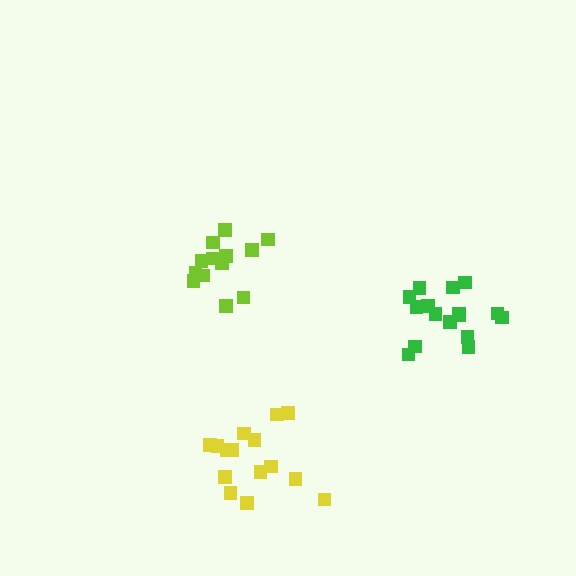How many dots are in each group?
Group 1: 13 dots, Group 2: 16 dots, Group 3: 15 dots (44 total).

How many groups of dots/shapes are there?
There are 3 groups.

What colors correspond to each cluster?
The clusters are colored: lime, green, yellow.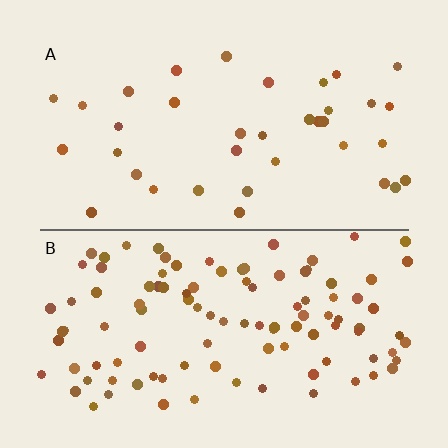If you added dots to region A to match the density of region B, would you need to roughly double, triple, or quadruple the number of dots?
Approximately triple.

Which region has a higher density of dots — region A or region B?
B (the bottom).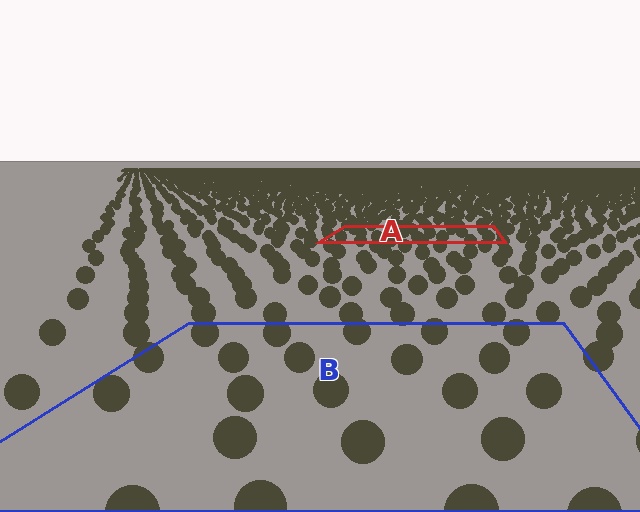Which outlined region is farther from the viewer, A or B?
Region A is farther from the viewer — the texture elements inside it appear smaller and more densely packed.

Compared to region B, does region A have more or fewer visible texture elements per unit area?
Region A has more texture elements per unit area — they are packed more densely because it is farther away.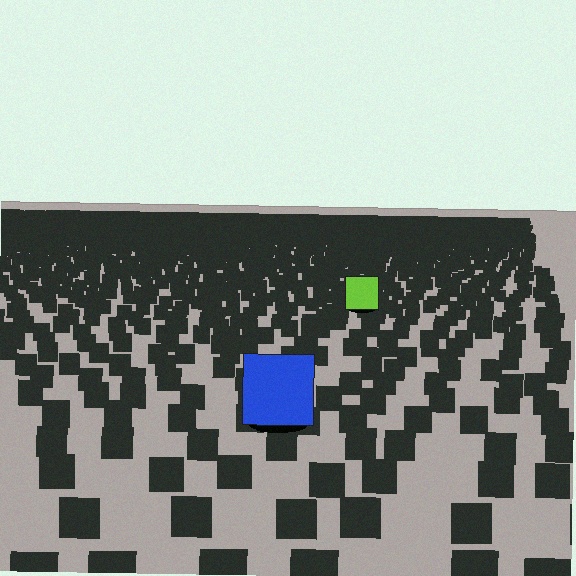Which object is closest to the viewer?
The blue square is closest. The texture marks near it are larger and more spread out.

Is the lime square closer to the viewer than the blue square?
No. The blue square is closer — you can tell from the texture gradient: the ground texture is coarser near it.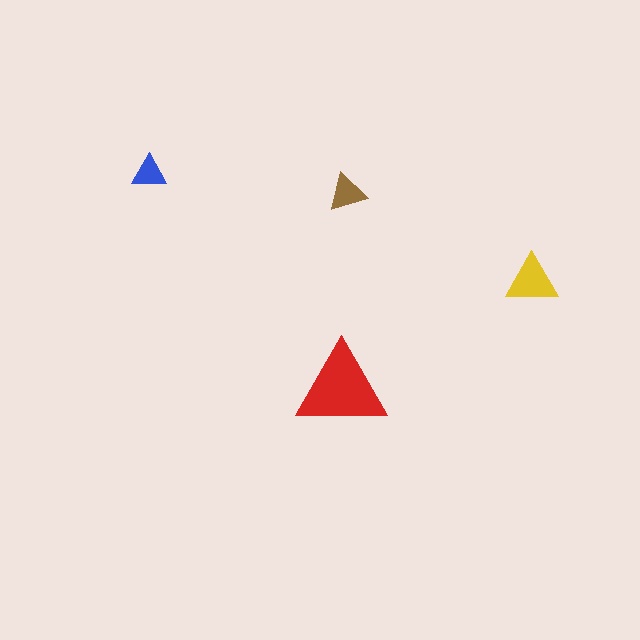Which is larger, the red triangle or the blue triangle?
The red one.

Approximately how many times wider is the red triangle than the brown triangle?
About 2.5 times wider.